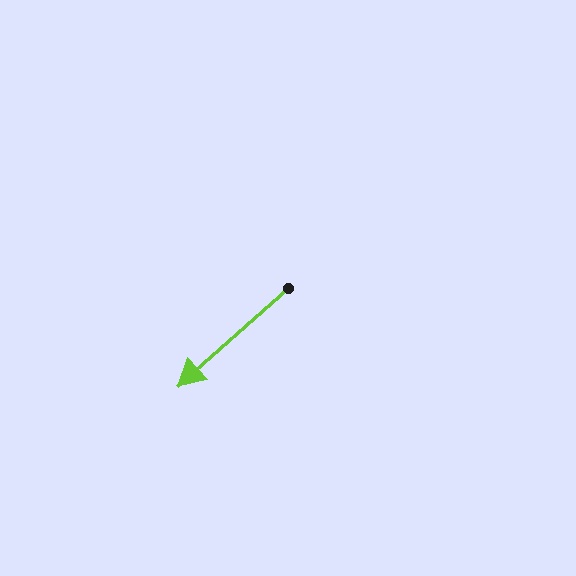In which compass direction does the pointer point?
Southwest.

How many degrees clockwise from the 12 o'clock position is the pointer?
Approximately 228 degrees.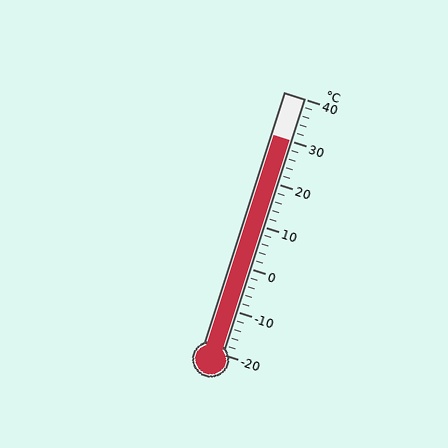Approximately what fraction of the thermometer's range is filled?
The thermometer is filled to approximately 85% of its range.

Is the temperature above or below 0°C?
The temperature is above 0°C.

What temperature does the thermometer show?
The thermometer shows approximately 30°C.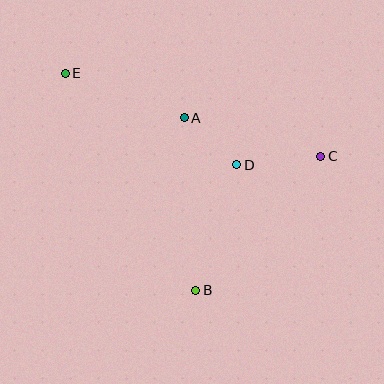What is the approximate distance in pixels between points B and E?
The distance between B and E is approximately 253 pixels.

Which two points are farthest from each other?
Points C and E are farthest from each other.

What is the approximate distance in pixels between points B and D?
The distance between B and D is approximately 132 pixels.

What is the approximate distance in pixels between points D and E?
The distance between D and E is approximately 194 pixels.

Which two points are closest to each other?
Points A and D are closest to each other.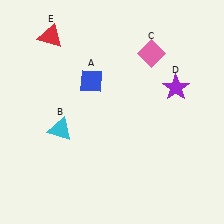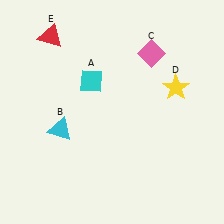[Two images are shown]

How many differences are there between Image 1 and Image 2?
There are 2 differences between the two images.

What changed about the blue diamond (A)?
In Image 1, A is blue. In Image 2, it changed to cyan.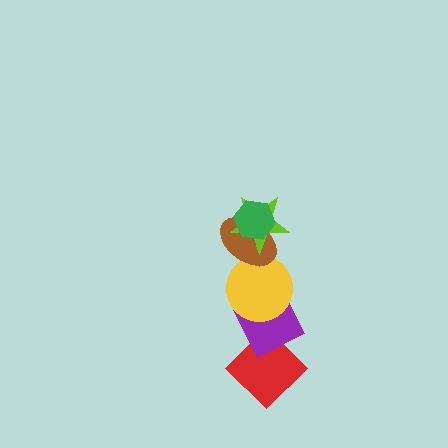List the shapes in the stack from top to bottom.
From top to bottom: the green hexagon, the lime star, the brown ellipse, the yellow circle, the purple diamond, the red diamond.